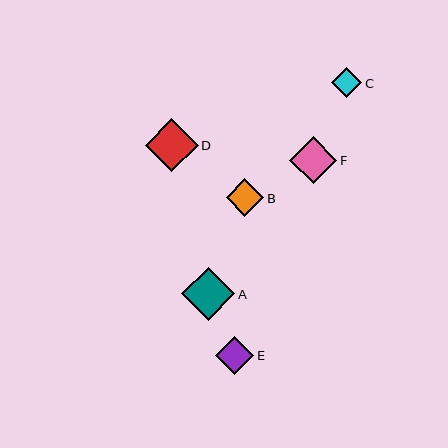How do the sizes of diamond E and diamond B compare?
Diamond E and diamond B are approximately the same size.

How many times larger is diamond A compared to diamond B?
Diamond A is approximately 1.4 times the size of diamond B.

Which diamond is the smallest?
Diamond C is the smallest with a size of approximately 30 pixels.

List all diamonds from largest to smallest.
From largest to smallest: A, D, F, E, B, C.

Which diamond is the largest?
Diamond A is the largest with a size of approximately 53 pixels.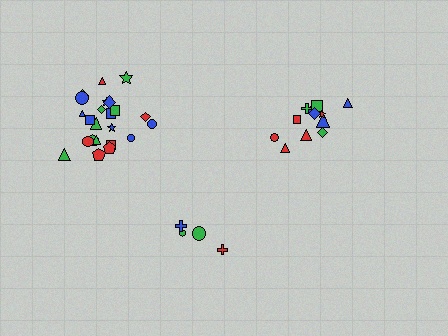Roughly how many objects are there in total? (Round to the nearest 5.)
Roughly 40 objects in total.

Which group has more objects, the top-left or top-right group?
The top-left group.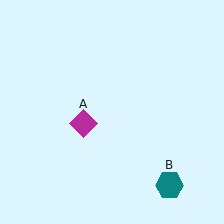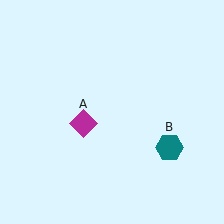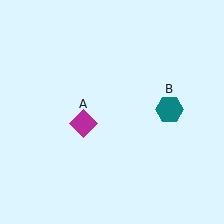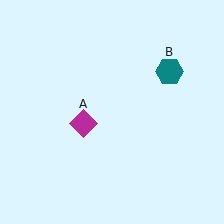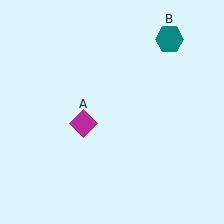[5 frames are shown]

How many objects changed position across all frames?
1 object changed position: teal hexagon (object B).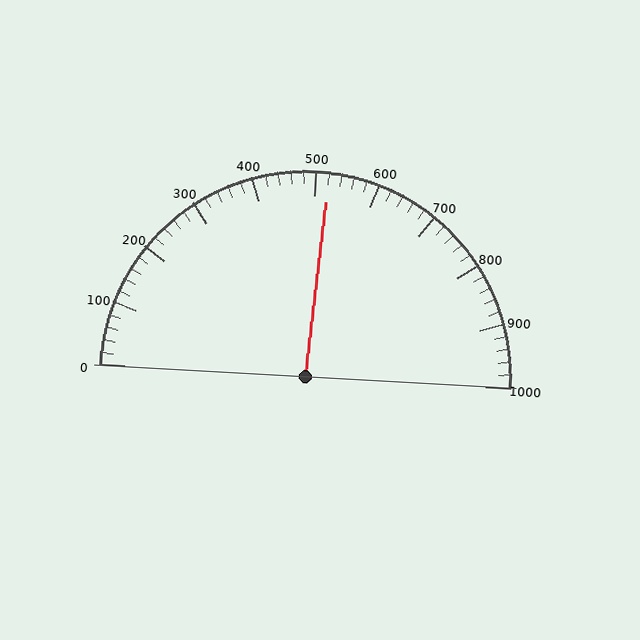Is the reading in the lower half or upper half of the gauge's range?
The reading is in the upper half of the range (0 to 1000).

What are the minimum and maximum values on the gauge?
The gauge ranges from 0 to 1000.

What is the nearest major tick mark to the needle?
The nearest major tick mark is 500.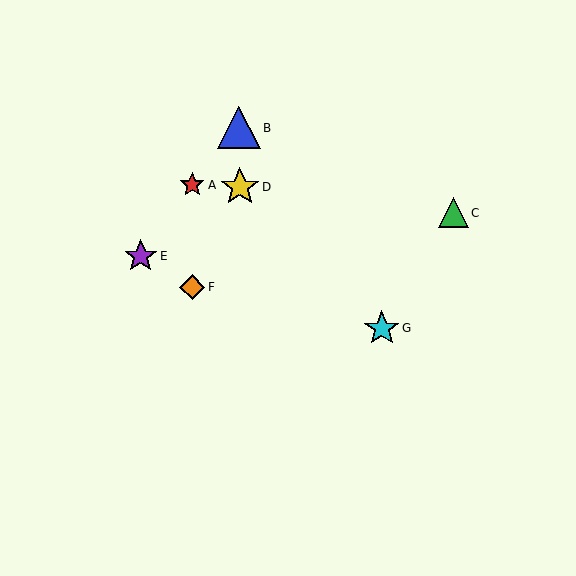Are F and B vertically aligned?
No, F is at x≈192 and B is at x≈239.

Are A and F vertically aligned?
Yes, both are at x≈192.